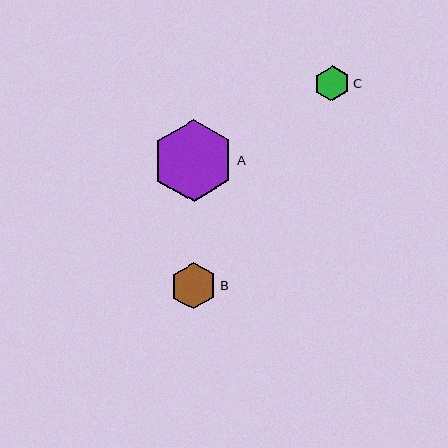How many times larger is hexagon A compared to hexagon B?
Hexagon A is approximately 1.8 times the size of hexagon B.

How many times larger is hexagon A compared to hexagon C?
Hexagon A is approximately 2.3 times the size of hexagon C.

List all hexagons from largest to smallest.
From largest to smallest: A, B, C.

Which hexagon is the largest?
Hexagon A is the largest with a size of approximately 82 pixels.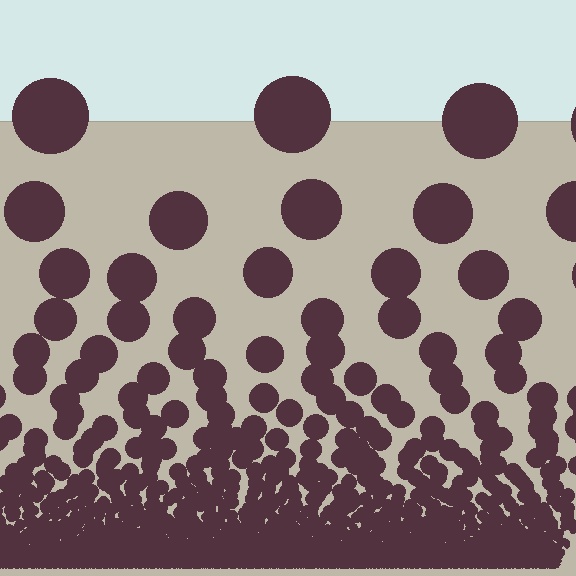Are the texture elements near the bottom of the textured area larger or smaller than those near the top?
Smaller. The gradient is inverted — elements near the bottom are smaller and denser.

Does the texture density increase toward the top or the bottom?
Density increases toward the bottom.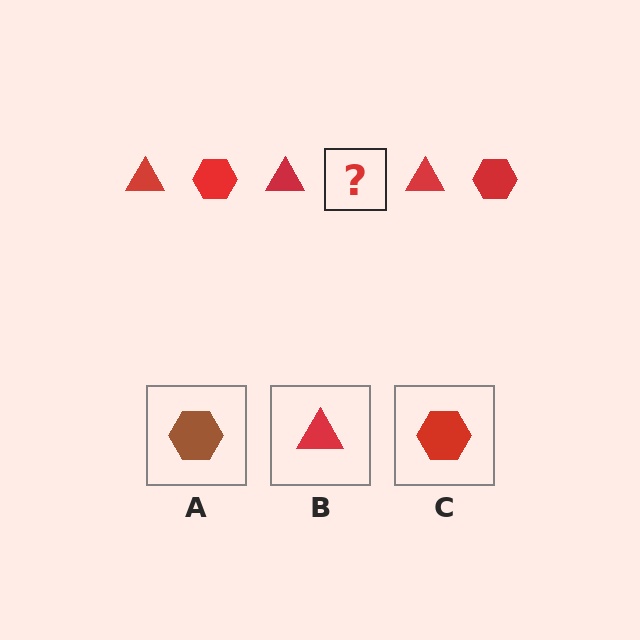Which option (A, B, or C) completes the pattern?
C.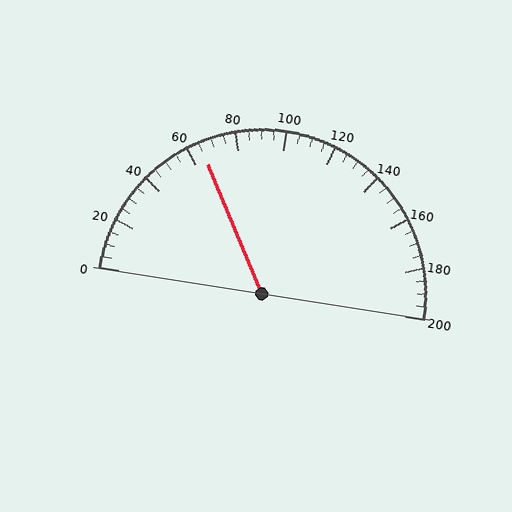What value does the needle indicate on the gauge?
The needle indicates approximately 65.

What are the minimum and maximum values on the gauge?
The gauge ranges from 0 to 200.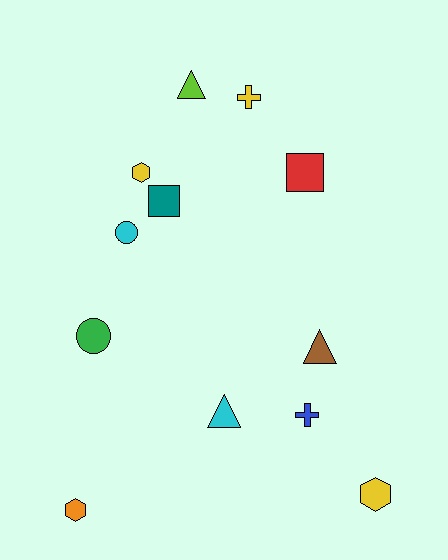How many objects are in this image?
There are 12 objects.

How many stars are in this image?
There are no stars.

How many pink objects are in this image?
There are no pink objects.